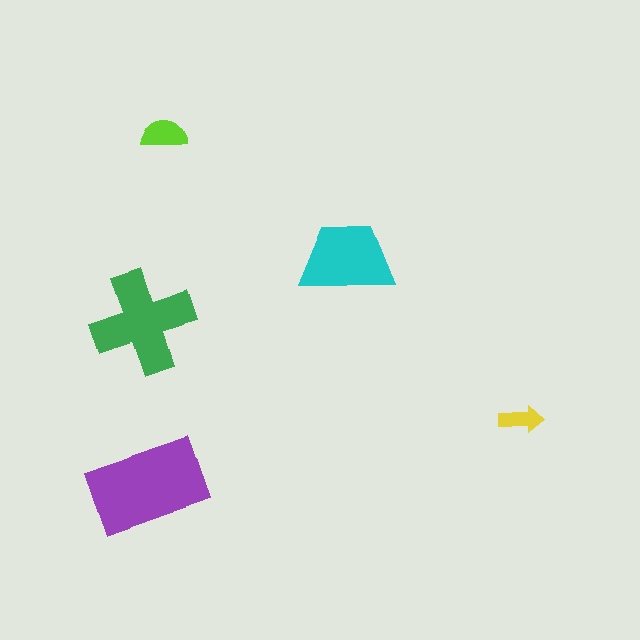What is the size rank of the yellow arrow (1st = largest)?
5th.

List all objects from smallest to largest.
The yellow arrow, the lime semicircle, the cyan trapezoid, the green cross, the purple rectangle.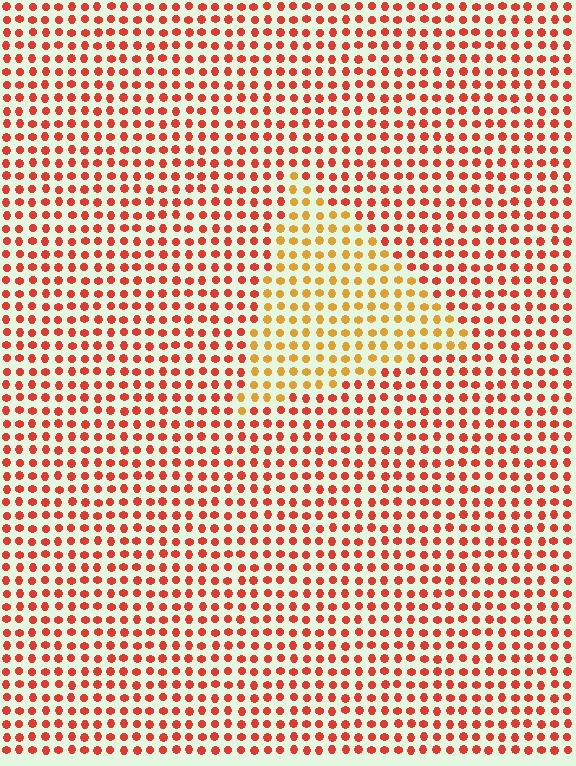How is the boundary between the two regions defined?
The boundary is defined purely by a slight shift in hue (about 36 degrees). Spacing, size, and orientation are identical on both sides.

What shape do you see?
I see a triangle.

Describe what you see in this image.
The image is filled with small red elements in a uniform arrangement. A triangle-shaped region is visible where the elements are tinted to a slightly different hue, forming a subtle color boundary.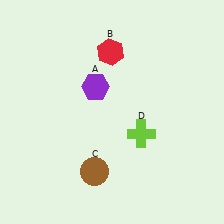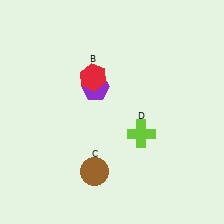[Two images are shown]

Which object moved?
The red hexagon (B) moved down.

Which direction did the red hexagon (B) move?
The red hexagon (B) moved down.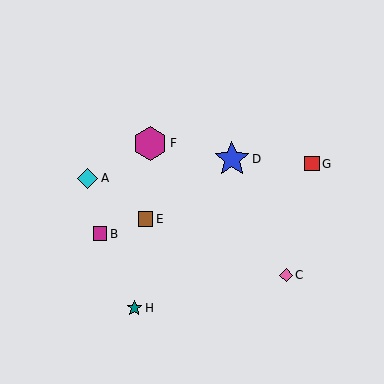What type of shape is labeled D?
Shape D is a blue star.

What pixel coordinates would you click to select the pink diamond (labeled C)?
Click at (286, 275) to select the pink diamond C.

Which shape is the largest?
The blue star (labeled D) is the largest.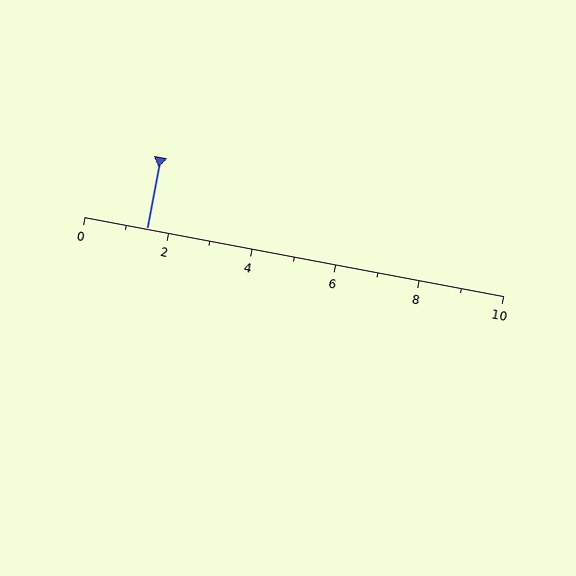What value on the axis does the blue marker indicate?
The marker indicates approximately 1.5.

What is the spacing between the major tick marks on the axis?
The major ticks are spaced 2 apart.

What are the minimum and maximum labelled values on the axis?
The axis runs from 0 to 10.